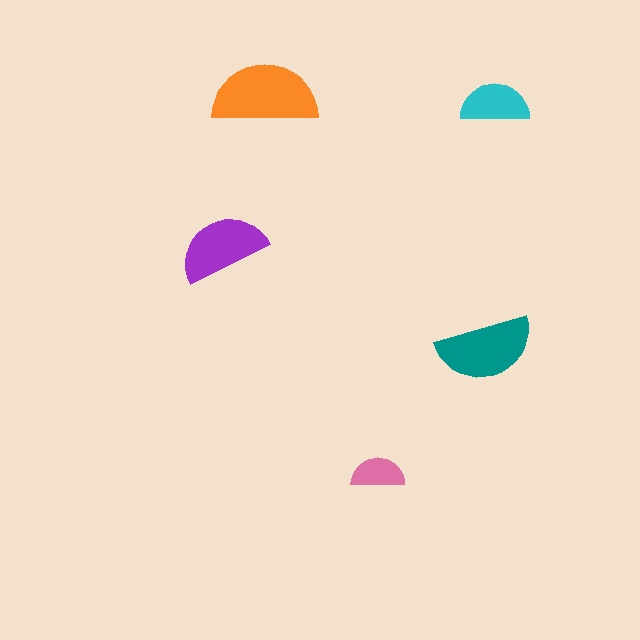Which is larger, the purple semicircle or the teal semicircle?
The teal one.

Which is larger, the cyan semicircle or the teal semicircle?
The teal one.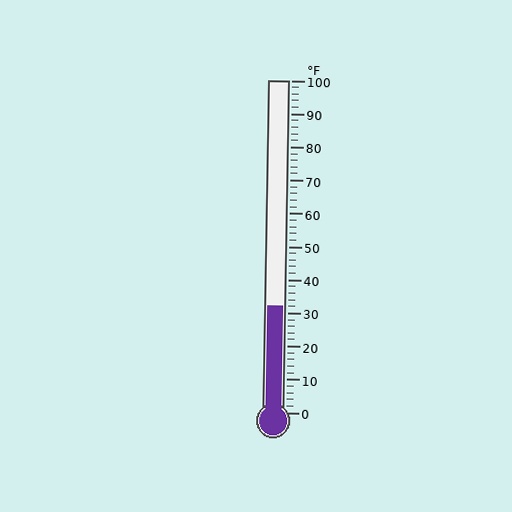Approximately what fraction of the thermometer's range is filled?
The thermometer is filled to approximately 30% of its range.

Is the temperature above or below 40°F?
The temperature is below 40°F.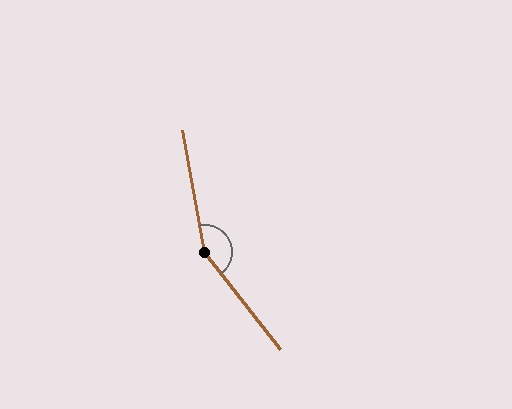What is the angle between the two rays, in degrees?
Approximately 152 degrees.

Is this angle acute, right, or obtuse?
It is obtuse.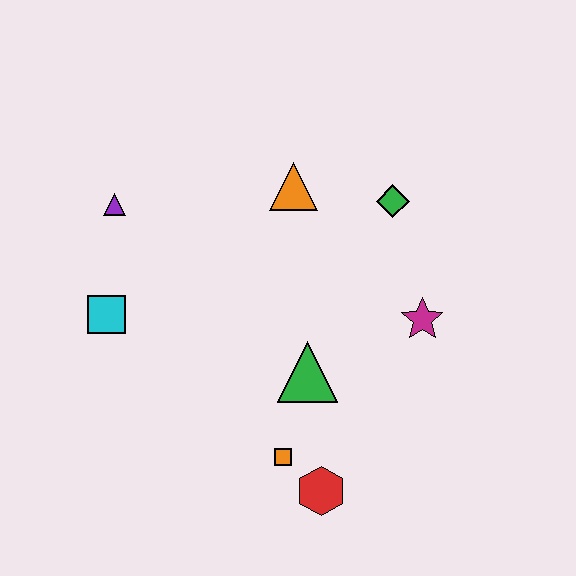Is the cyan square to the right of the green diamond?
No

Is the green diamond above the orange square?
Yes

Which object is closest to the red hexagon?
The orange square is closest to the red hexagon.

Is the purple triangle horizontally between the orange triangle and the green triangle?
No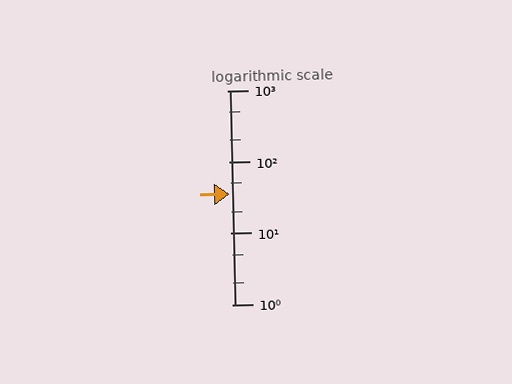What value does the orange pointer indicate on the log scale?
The pointer indicates approximately 35.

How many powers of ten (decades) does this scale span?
The scale spans 3 decades, from 1 to 1000.